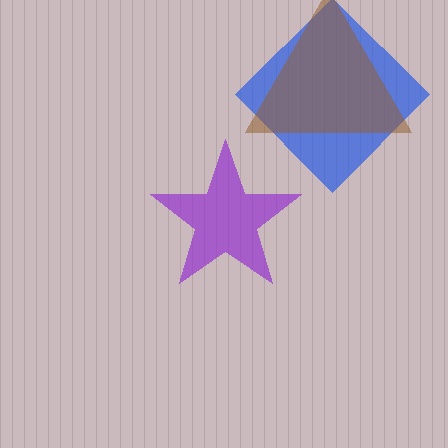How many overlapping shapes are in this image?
There are 3 overlapping shapes in the image.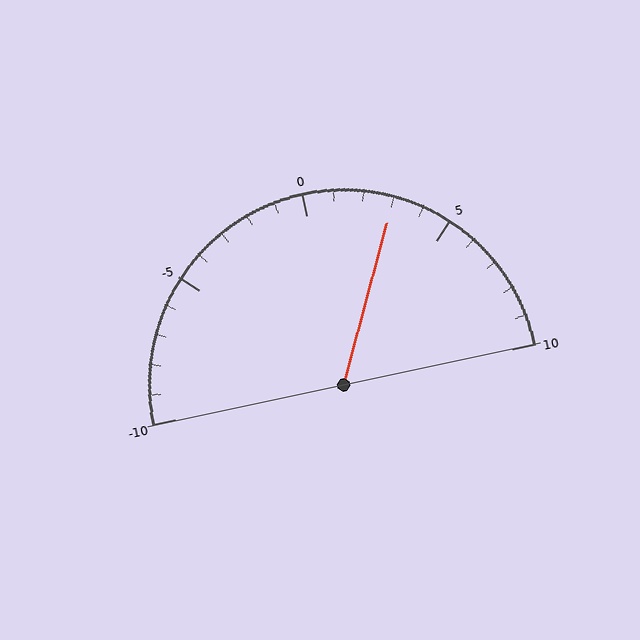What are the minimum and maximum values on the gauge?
The gauge ranges from -10 to 10.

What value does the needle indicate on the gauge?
The needle indicates approximately 3.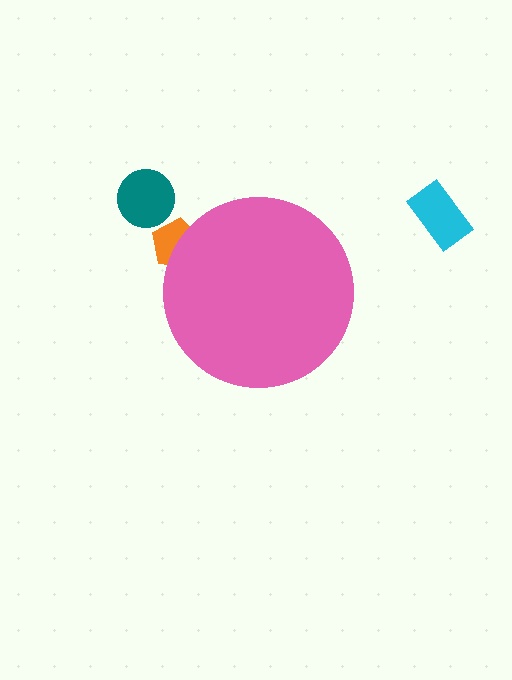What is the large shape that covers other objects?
A pink circle.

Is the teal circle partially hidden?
No, the teal circle is fully visible.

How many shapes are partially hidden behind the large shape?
1 shape is partially hidden.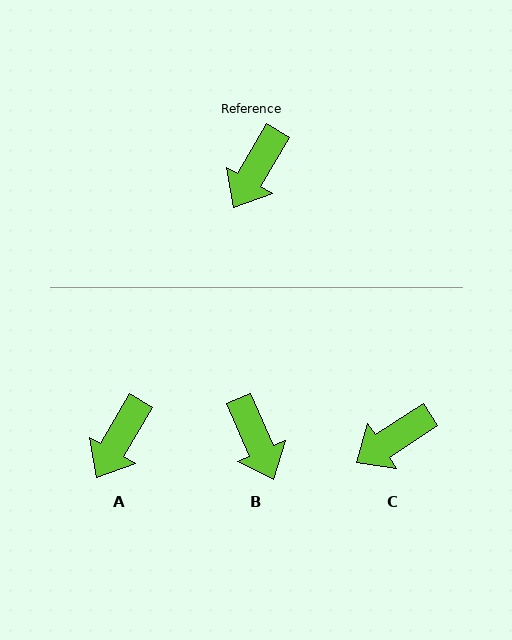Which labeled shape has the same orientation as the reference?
A.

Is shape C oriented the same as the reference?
No, it is off by about 27 degrees.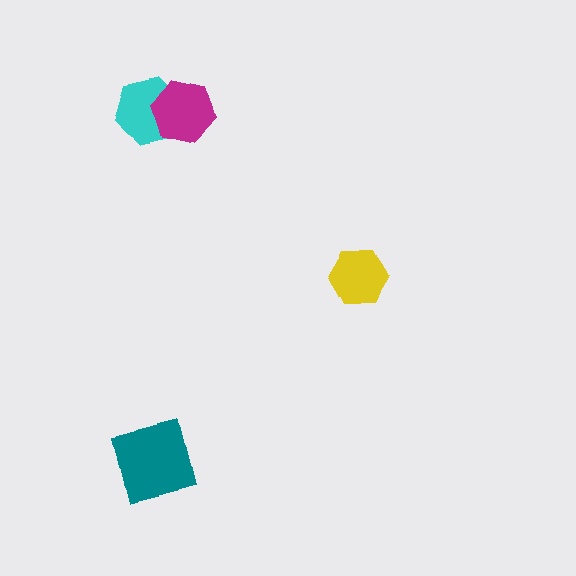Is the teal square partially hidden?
No, no other shape covers it.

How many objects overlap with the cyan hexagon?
1 object overlaps with the cyan hexagon.